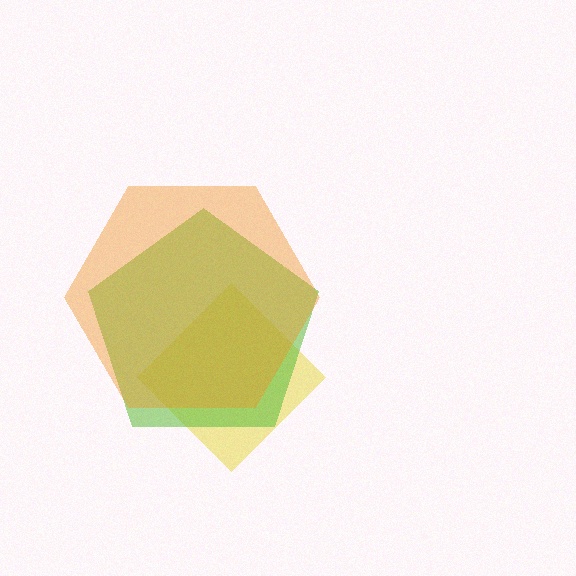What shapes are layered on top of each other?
The layered shapes are: a yellow diamond, a lime pentagon, an orange hexagon.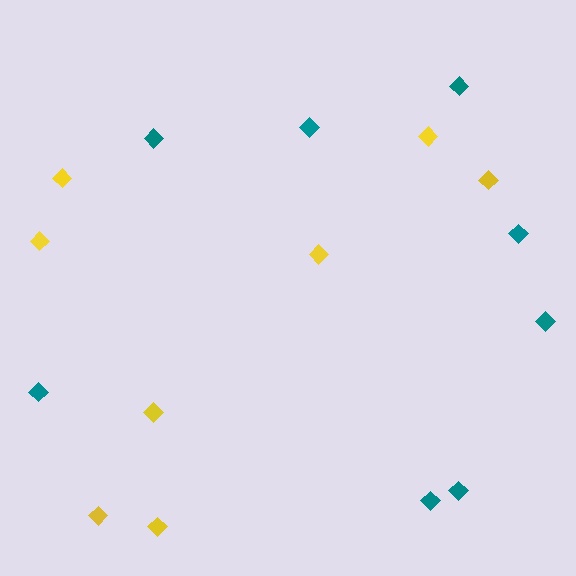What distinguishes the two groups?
There are 2 groups: one group of teal diamonds (8) and one group of yellow diamonds (8).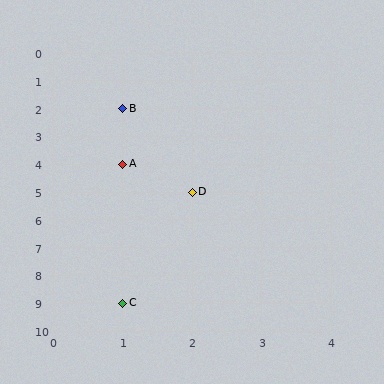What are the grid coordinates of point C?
Point C is at grid coordinates (1, 9).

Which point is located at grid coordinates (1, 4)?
Point A is at (1, 4).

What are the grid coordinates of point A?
Point A is at grid coordinates (1, 4).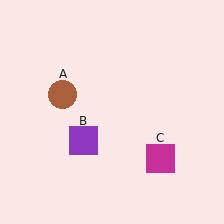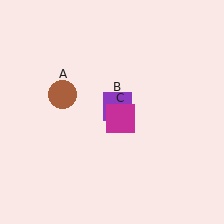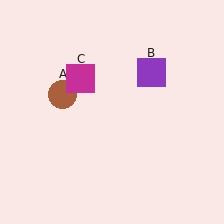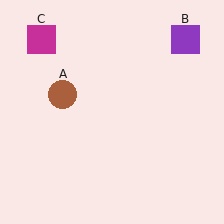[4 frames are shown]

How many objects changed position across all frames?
2 objects changed position: purple square (object B), magenta square (object C).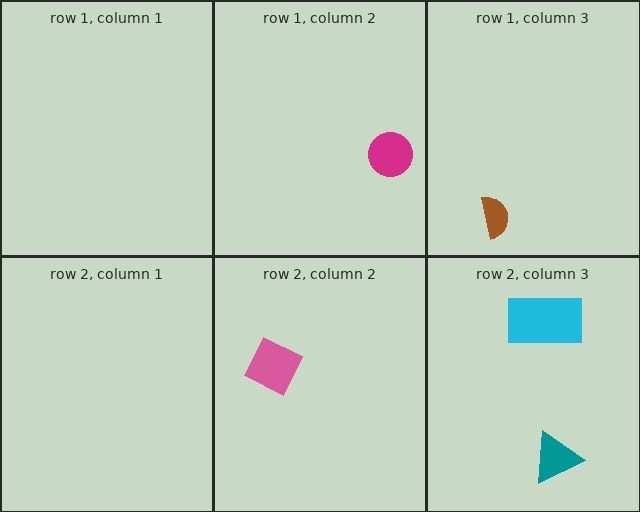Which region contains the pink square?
The row 2, column 2 region.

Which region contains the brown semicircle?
The row 1, column 3 region.